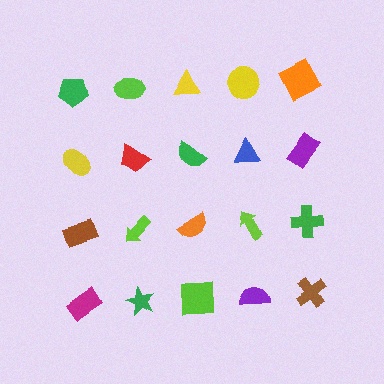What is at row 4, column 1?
A magenta rectangle.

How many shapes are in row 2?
5 shapes.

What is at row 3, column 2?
A lime arrow.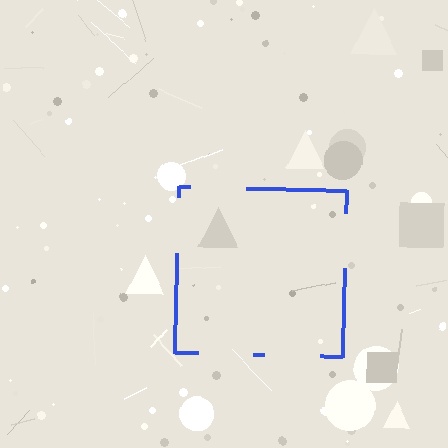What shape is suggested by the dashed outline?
The dashed outline suggests a square.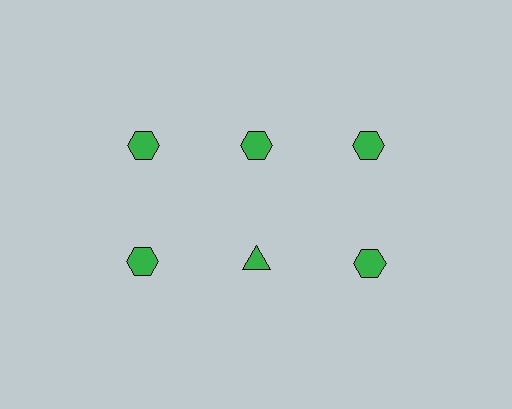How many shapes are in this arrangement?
There are 6 shapes arranged in a grid pattern.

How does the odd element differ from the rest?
It has a different shape: triangle instead of hexagon.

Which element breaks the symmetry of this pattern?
The green triangle in the second row, second from left column breaks the symmetry. All other shapes are green hexagons.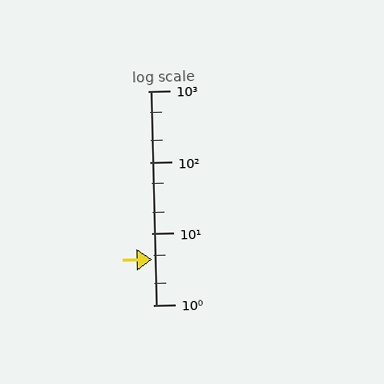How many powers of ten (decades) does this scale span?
The scale spans 3 decades, from 1 to 1000.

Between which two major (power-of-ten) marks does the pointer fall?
The pointer is between 1 and 10.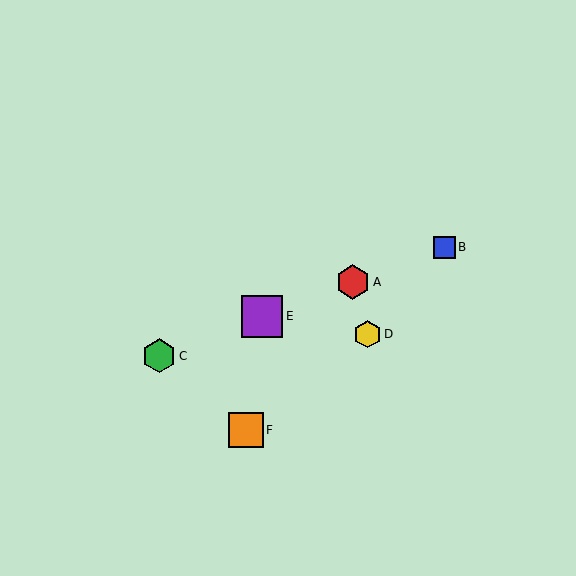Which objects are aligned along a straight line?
Objects A, B, C, E are aligned along a straight line.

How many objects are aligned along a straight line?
4 objects (A, B, C, E) are aligned along a straight line.